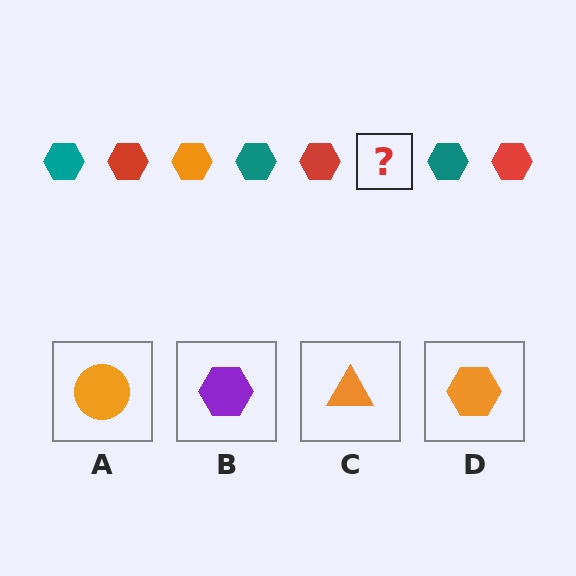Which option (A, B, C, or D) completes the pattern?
D.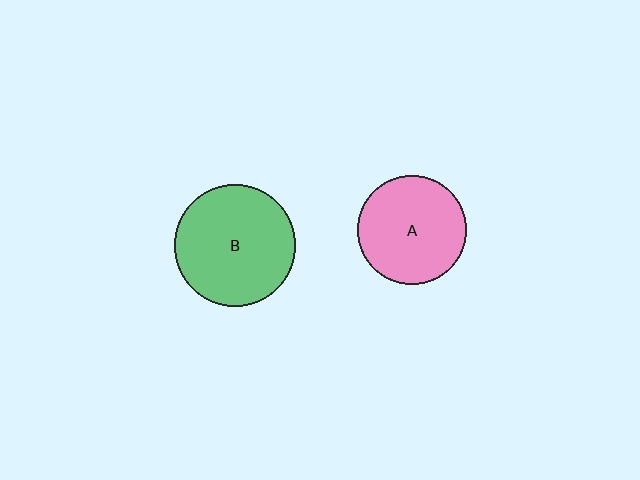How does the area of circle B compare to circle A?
Approximately 1.2 times.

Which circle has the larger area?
Circle B (green).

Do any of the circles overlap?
No, none of the circles overlap.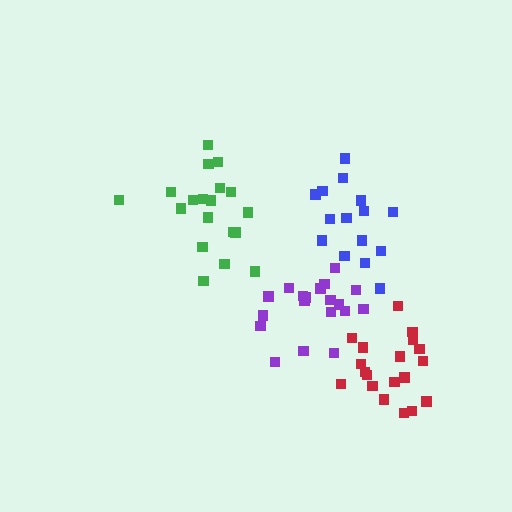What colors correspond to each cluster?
The clusters are colored: green, blue, red, purple.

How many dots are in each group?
Group 1: 19 dots, Group 2: 15 dots, Group 3: 19 dots, Group 4: 19 dots (72 total).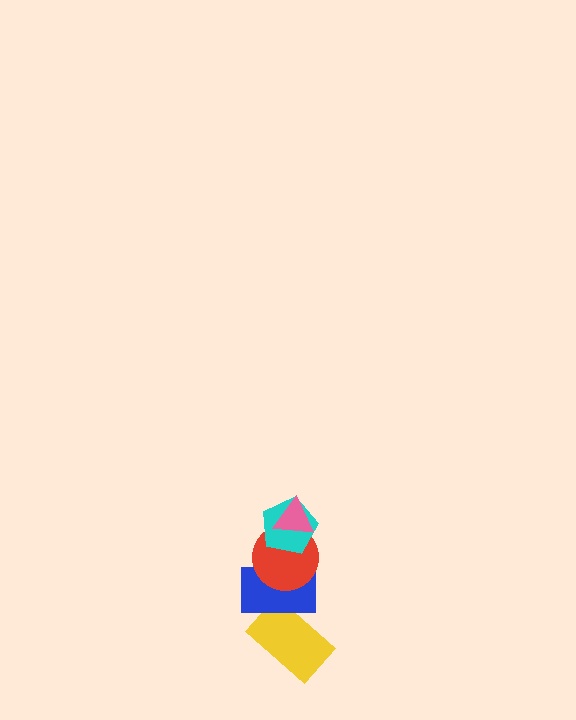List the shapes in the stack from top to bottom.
From top to bottom: the pink triangle, the cyan pentagon, the red circle, the blue rectangle, the yellow rectangle.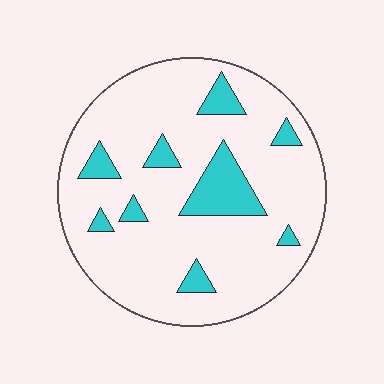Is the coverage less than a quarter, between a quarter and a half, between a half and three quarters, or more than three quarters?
Less than a quarter.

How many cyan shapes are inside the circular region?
9.